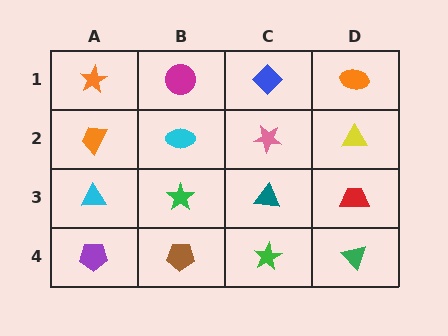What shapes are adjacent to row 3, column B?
A cyan ellipse (row 2, column B), a brown pentagon (row 4, column B), a cyan triangle (row 3, column A), a teal triangle (row 3, column C).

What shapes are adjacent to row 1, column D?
A yellow triangle (row 2, column D), a blue diamond (row 1, column C).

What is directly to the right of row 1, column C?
An orange ellipse.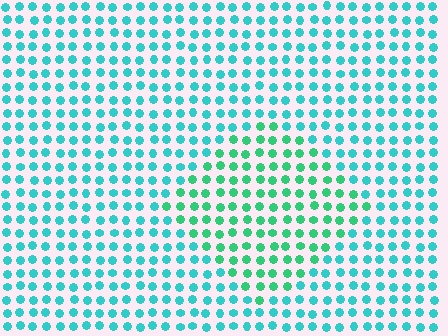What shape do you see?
I see a diamond.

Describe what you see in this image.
The image is filled with small cyan elements in a uniform arrangement. A diamond-shaped region is visible where the elements are tinted to a slightly different hue, forming a subtle color boundary.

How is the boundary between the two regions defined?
The boundary is defined purely by a slight shift in hue (about 31 degrees). Spacing, size, and orientation are identical on both sides.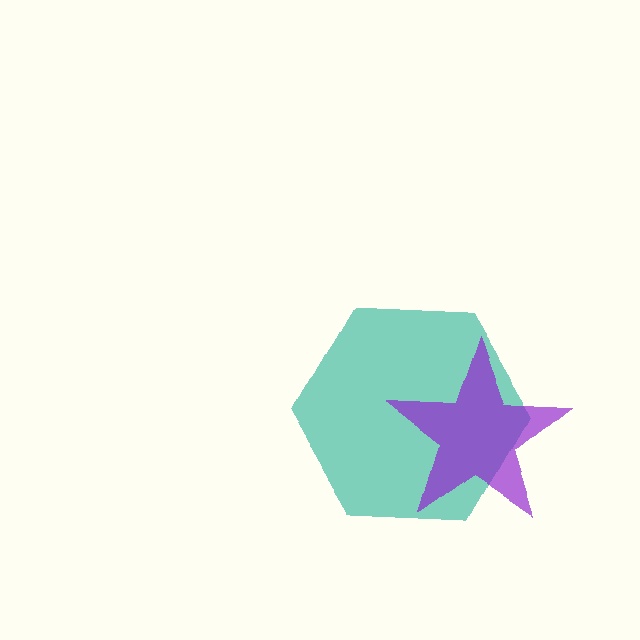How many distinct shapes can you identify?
There are 2 distinct shapes: a teal hexagon, a purple star.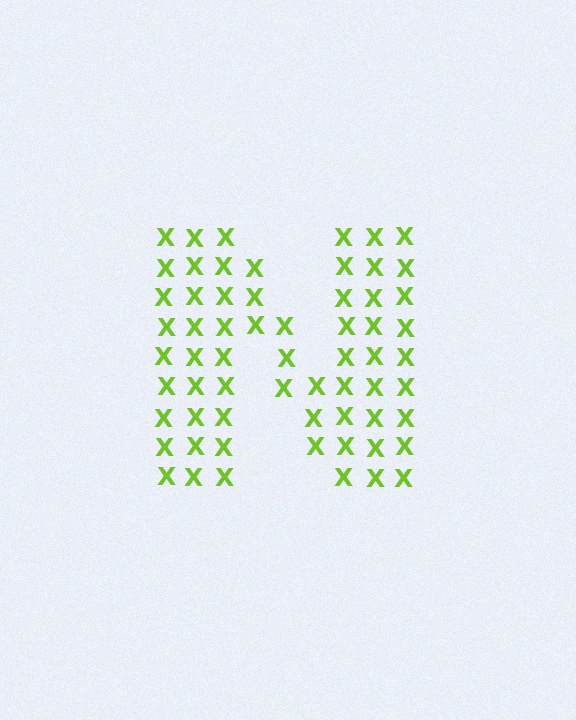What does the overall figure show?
The overall figure shows the letter N.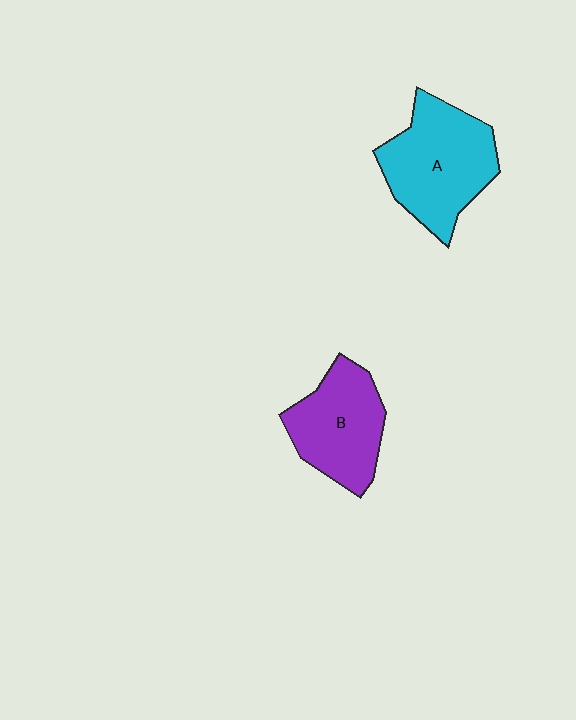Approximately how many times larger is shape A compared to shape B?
Approximately 1.2 times.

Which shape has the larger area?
Shape A (cyan).